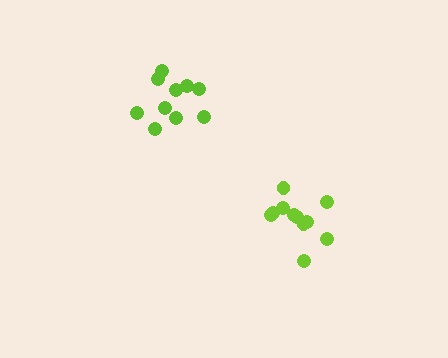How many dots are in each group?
Group 1: 10 dots, Group 2: 11 dots (21 total).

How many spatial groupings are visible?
There are 2 spatial groupings.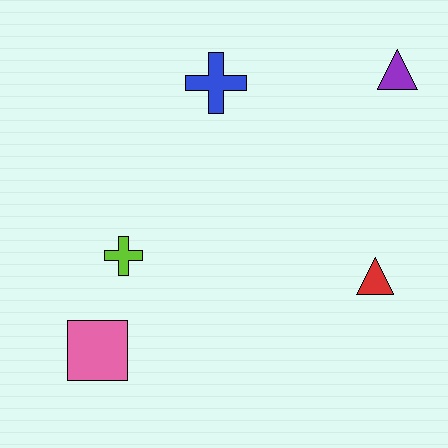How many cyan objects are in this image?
There are no cyan objects.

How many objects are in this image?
There are 5 objects.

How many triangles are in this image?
There are 2 triangles.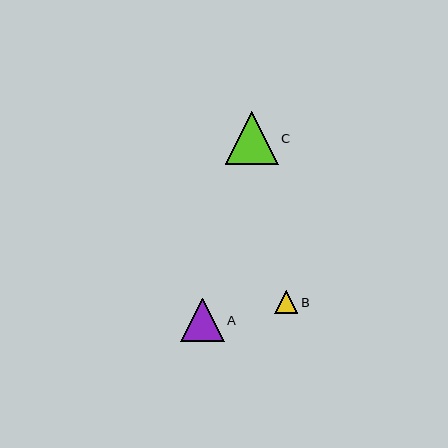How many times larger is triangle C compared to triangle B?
Triangle C is approximately 2.3 times the size of triangle B.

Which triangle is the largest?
Triangle C is the largest with a size of approximately 53 pixels.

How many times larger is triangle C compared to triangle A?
Triangle C is approximately 1.2 times the size of triangle A.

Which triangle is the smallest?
Triangle B is the smallest with a size of approximately 23 pixels.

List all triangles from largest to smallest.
From largest to smallest: C, A, B.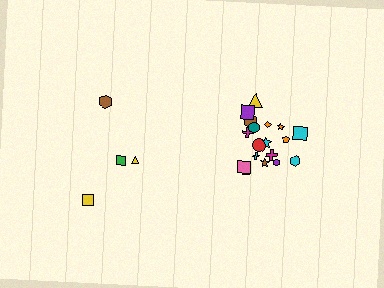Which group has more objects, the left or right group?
The right group.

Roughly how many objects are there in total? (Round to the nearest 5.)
Roughly 20 objects in total.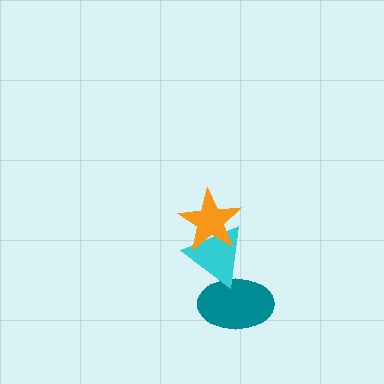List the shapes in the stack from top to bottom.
From top to bottom: the orange star, the cyan triangle, the teal ellipse.